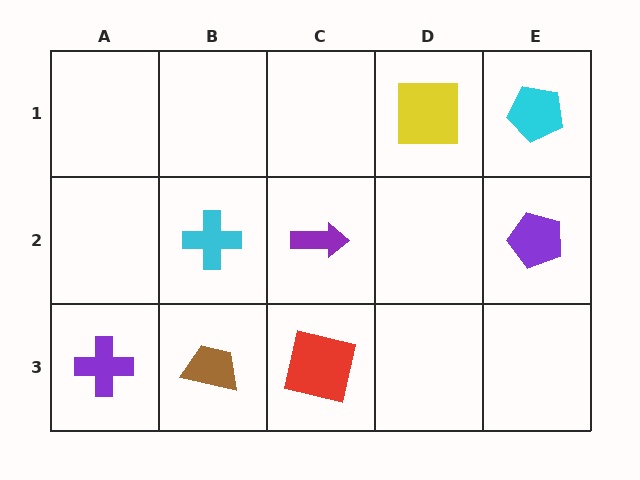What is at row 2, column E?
A purple pentagon.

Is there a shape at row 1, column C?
No, that cell is empty.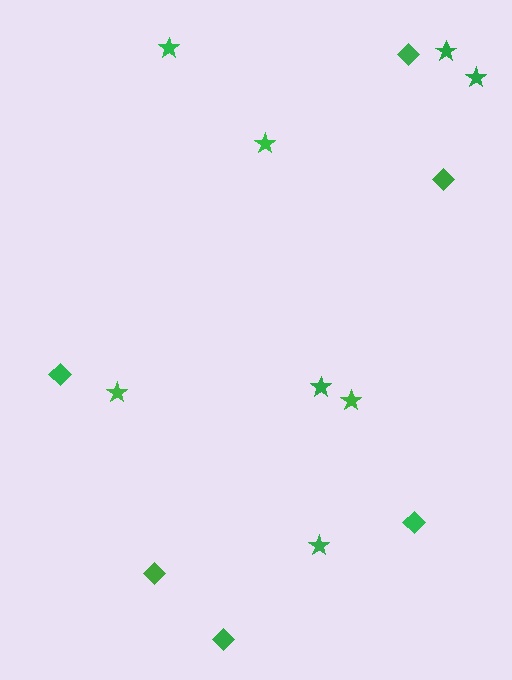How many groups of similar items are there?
There are 2 groups: one group of diamonds (6) and one group of stars (8).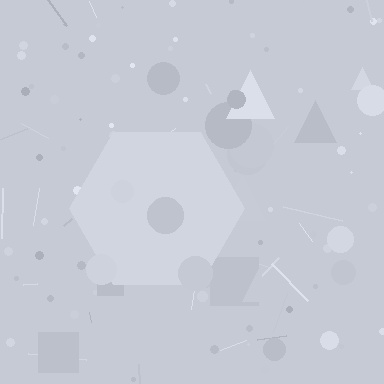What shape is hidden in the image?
A hexagon is hidden in the image.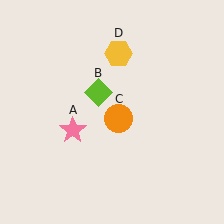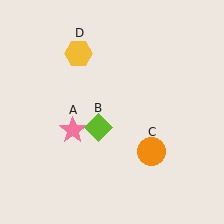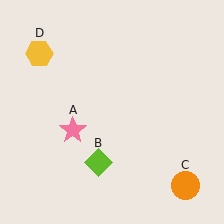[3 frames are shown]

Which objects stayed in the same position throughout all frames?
Pink star (object A) remained stationary.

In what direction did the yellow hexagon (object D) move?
The yellow hexagon (object D) moved left.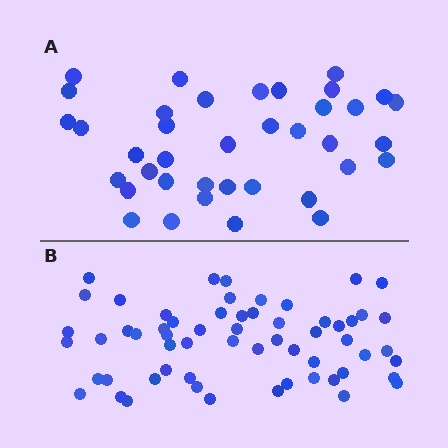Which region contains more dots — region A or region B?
Region B (the bottom region) has more dots.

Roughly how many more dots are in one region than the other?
Region B has approximately 20 more dots than region A.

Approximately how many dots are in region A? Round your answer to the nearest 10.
About 40 dots. (The exact count is 38, which rounds to 40.)